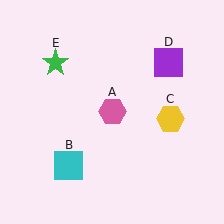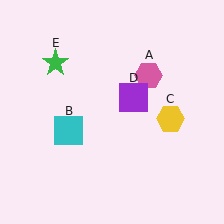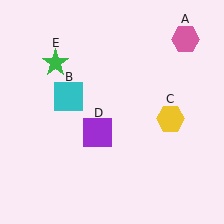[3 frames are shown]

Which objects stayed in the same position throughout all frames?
Yellow hexagon (object C) and green star (object E) remained stationary.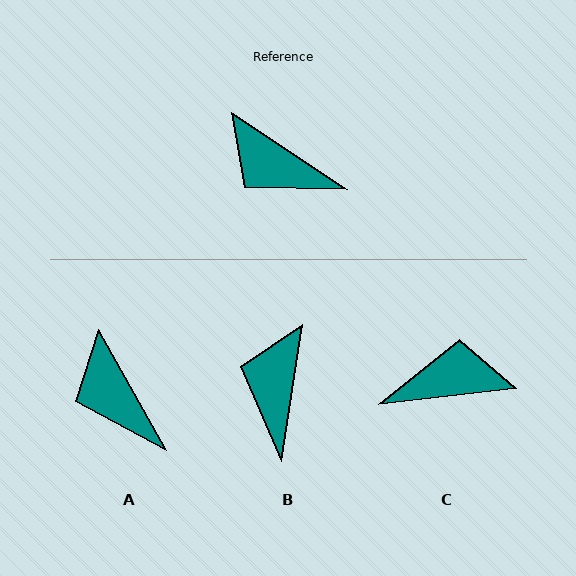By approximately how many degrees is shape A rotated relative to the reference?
Approximately 27 degrees clockwise.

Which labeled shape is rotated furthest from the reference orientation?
C, about 140 degrees away.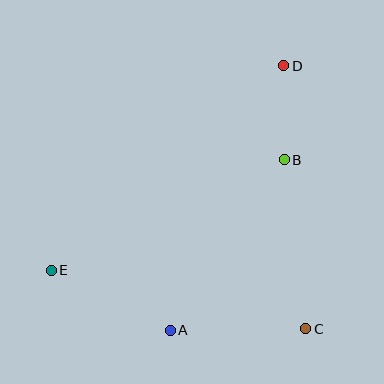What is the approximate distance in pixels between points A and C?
The distance between A and C is approximately 136 pixels.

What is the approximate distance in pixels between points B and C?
The distance between B and C is approximately 170 pixels.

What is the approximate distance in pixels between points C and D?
The distance between C and D is approximately 264 pixels.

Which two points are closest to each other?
Points B and D are closest to each other.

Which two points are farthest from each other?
Points D and E are farthest from each other.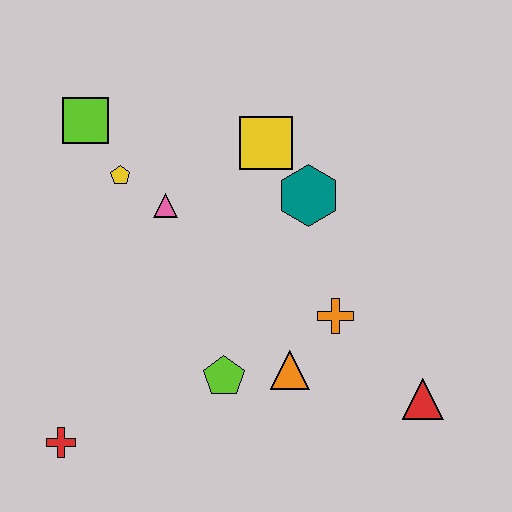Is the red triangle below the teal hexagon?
Yes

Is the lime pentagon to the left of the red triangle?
Yes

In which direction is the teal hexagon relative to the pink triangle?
The teal hexagon is to the right of the pink triangle.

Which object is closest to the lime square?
The yellow pentagon is closest to the lime square.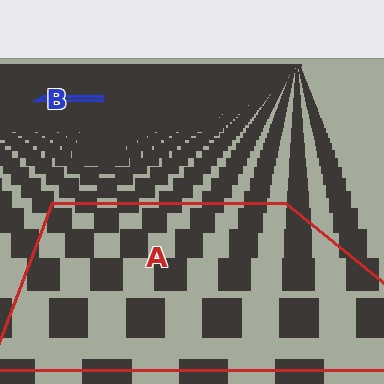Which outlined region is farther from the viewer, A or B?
Region B is farther from the viewer — the texture elements inside it appear smaller and more densely packed.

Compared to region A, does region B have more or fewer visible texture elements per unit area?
Region B has more texture elements per unit area — they are packed more densely because it is farther away.